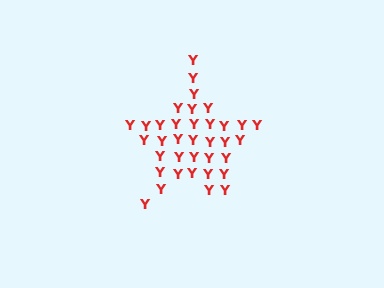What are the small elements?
The small elements are letter Y's.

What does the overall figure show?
The overall figure shows a star.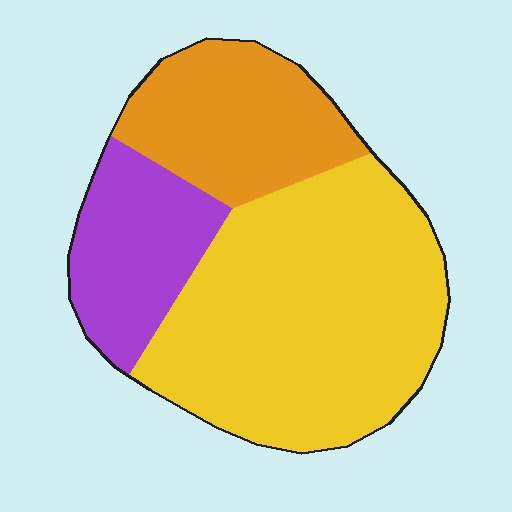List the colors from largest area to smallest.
From largest to smallest: yellow, orange, purple.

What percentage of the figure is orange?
Orange covers around 25% of the figure.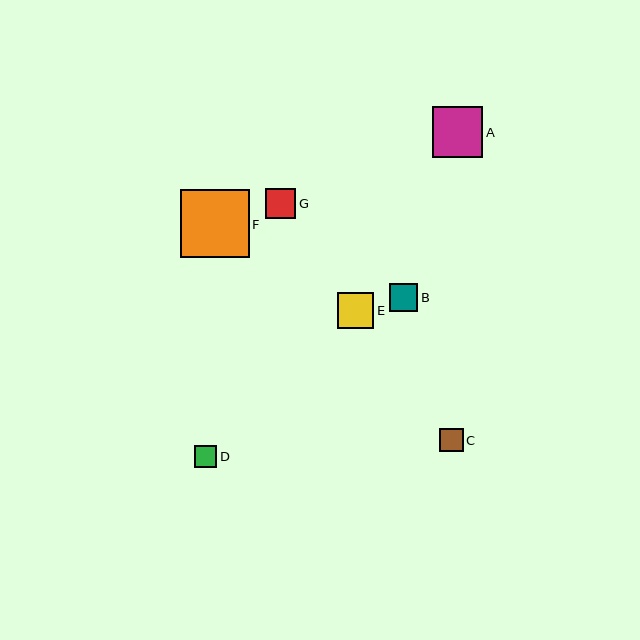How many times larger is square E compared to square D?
Square E is approximately 1.6 times the size of square D.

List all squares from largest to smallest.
From largest to smallest: F, A, E, G, B, C, D.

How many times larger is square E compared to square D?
Square E is approximately 1.6 times the size of square D.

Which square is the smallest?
Square D is the smallest with a size of approximately 22 pixels.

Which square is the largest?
Square F is the largest with a size of approximately 69 pixels.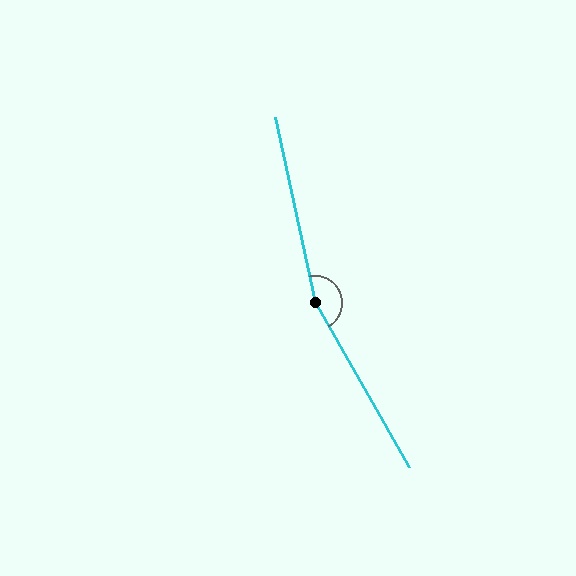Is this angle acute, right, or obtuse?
It is obtuse.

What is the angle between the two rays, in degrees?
Approximately 162 degrees.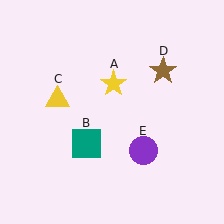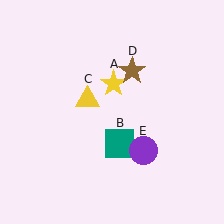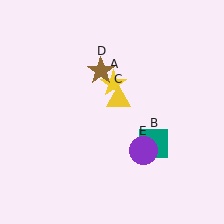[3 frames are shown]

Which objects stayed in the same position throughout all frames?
Yellow star (object A) and purple circle (object E) remained stationary.